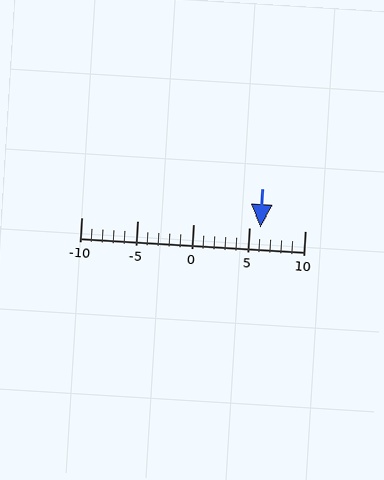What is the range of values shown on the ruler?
The ruler shows values from -10 to 10.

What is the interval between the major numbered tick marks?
The major tick marks are spaced 5 units apart.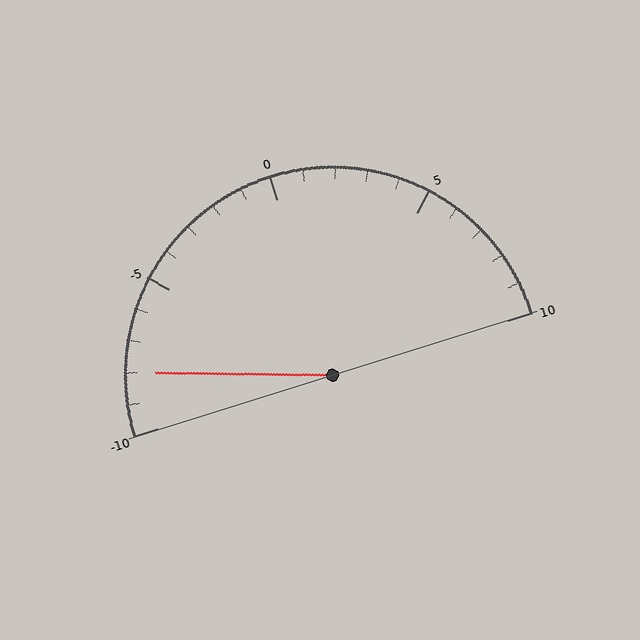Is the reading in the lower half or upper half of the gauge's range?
The reading is in the lower half of the range (-10 to 10).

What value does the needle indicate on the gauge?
The needle indicates approximately -8.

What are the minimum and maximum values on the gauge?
The gauge ranges from -10 to 10.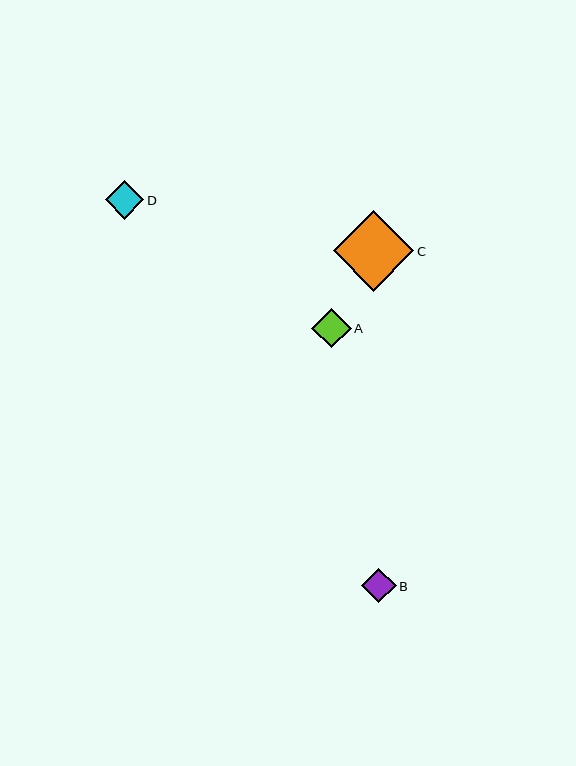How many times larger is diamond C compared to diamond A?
Diamond C is approximately 2.1 times the size of diamond A.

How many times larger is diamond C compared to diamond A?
Diamond C is approximately 2.1 times the size of diamond A.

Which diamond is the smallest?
Diamond B is the smallest with a size of approximately 34 pixels.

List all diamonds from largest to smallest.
From largest to smallest: C, A, D, B.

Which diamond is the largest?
Diamond C is the largest with a size of approximately 81 pixels.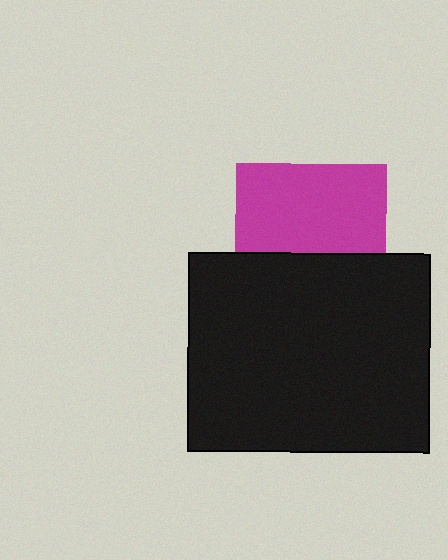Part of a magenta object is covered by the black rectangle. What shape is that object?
It is a square.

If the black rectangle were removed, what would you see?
You would see the complete magenta square.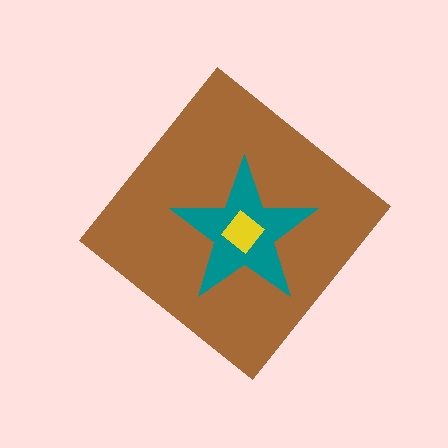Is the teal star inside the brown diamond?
Yes.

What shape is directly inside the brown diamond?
The teal star.